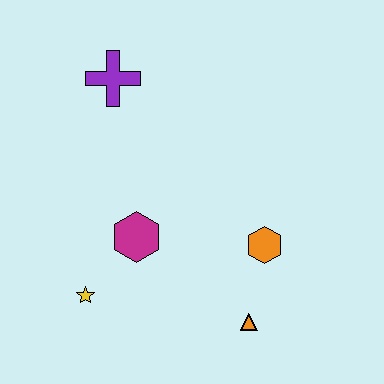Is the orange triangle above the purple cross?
No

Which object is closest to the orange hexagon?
The orange triangle is closest to the orange hexagon.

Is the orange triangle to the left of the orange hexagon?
Yes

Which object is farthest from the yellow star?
The purple cross is farthest from the yellow star.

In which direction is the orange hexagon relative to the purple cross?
The orange hexagon is below the purple cross.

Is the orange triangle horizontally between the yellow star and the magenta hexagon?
No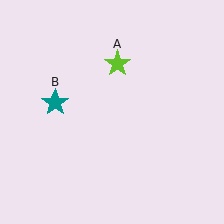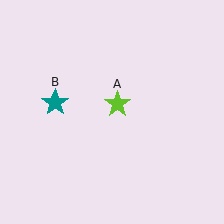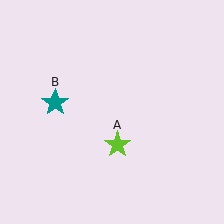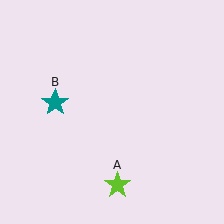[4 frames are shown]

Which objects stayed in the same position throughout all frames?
Teal star (object B) remained stationary.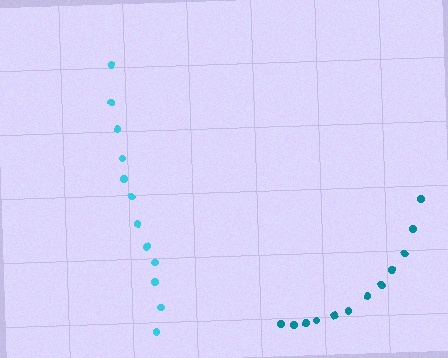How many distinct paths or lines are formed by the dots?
There are 2 distinct paths.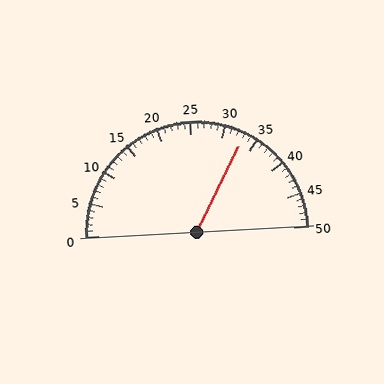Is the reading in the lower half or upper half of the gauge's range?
The reading is in the upper half of the range (0 to 50).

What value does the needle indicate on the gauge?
The needle indicates approximately 33.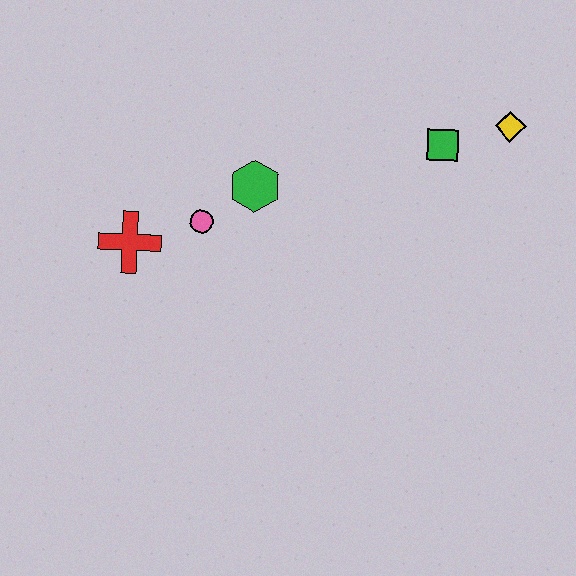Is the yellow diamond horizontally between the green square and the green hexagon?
No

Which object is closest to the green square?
The yellow diamond is closest to the green square.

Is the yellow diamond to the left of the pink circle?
No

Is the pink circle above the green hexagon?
No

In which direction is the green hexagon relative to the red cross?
The green hexagon is to the right of the red cross.